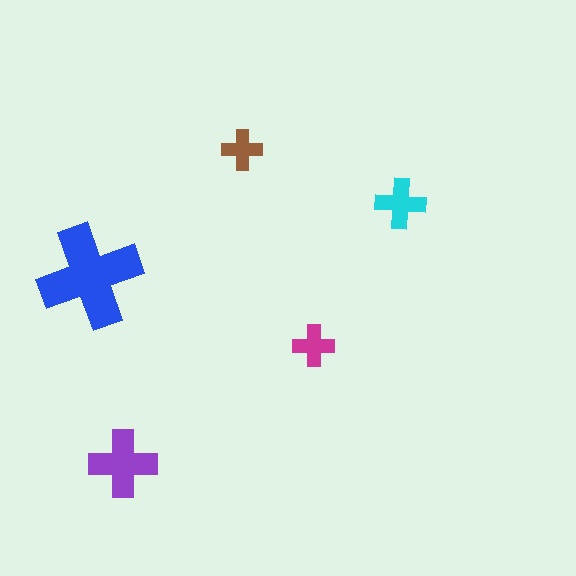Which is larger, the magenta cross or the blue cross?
The blue one.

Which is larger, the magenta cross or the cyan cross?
The cyan one.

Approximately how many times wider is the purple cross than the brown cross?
About 1.5 times wider.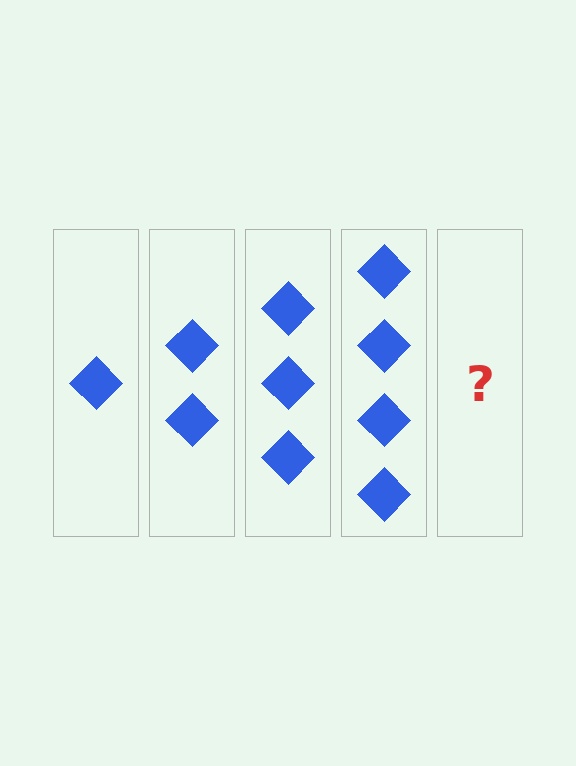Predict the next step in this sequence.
The next step is 5 diamonds.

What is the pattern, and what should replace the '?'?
The pattern is that each step adds one more diamond. The '?' should be 5 diamonds.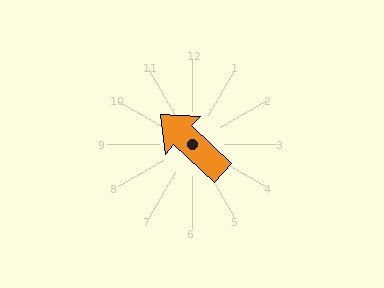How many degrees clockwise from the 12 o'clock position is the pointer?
Approximately 313 degrees.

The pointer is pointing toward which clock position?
Roughly 10 o'clock.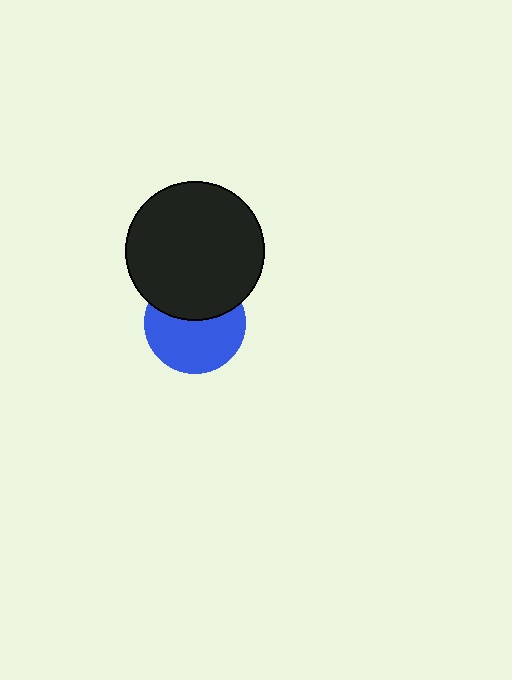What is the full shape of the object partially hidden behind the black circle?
The partially hidden object is a blue circle.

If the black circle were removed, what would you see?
You would see the complete blue circle.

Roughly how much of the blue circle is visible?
About half of it is visible (roughly 60%).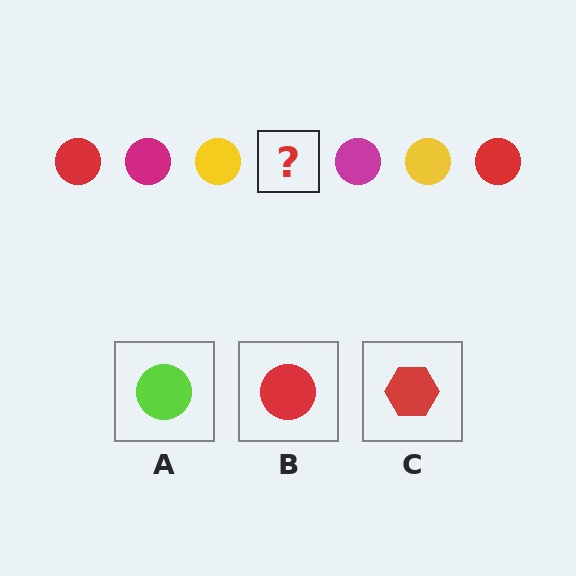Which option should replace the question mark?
Option B.